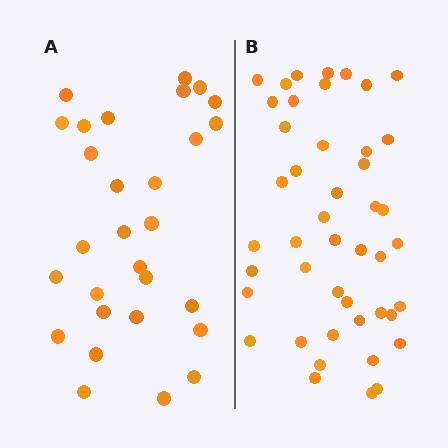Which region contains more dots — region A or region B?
Region B (the right region) has more dots.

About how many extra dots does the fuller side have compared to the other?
Region B has approximately 15 more dots than region A.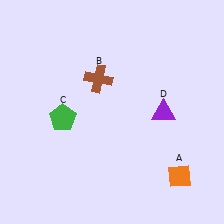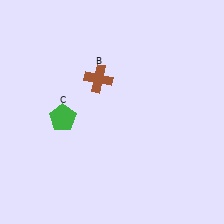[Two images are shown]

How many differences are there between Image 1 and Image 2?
There are 2 differences between the two images.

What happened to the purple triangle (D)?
The purple triangle (D) was removed in Image 2. It was in the bottom-right area of Image 1.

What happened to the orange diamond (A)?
The orange diamond (A) was removed in Image 2. It was in the bottom-right area of Image 1.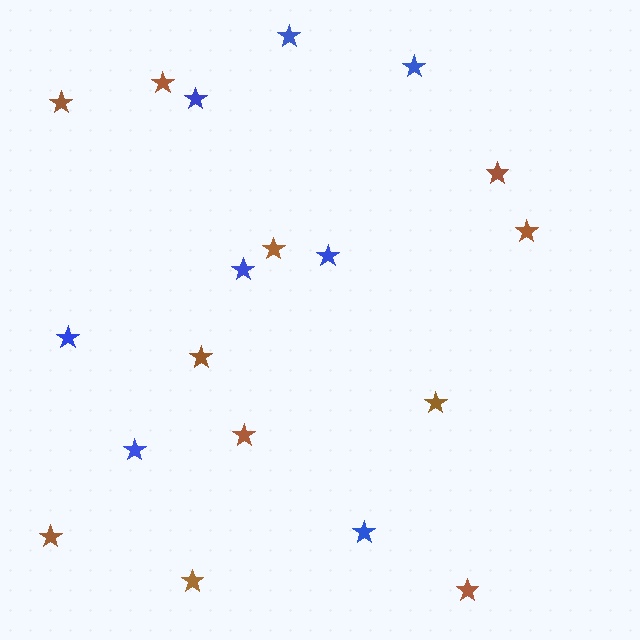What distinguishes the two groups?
There are 2 groups: one group of blue stars (8) and one group of brown stars (11).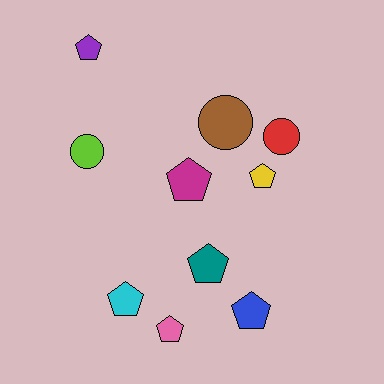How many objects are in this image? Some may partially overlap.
There are 10 objects.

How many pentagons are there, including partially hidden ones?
There are 7 pentagons.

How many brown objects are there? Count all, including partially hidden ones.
There is 1 brown object.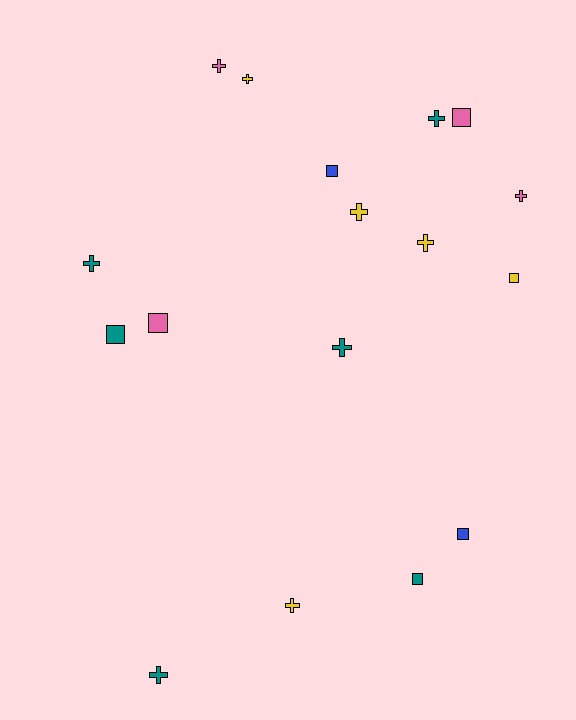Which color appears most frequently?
Teal, with 6 objects.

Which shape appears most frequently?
Cross, with 10 objects.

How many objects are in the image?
There are 17 objects.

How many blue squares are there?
There are 2 blue squares.